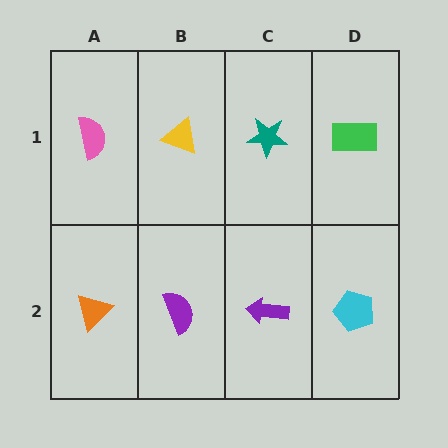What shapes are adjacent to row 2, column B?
A yellow triangle (row 1, column B), an orange triangle (row 2, column A), a purple arrow (row 2, column C).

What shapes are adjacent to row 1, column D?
A cyan pentagon (row 2, column D), a teal star (row 1, column C).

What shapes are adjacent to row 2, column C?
A teal star (row 1, column C), a purple semicircle (row 2, column B), a cyan pentagon (row 2, column D).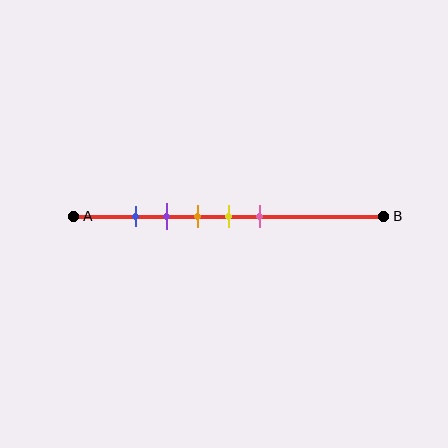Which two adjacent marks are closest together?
The blue and purple marks are the closest adjacent pair.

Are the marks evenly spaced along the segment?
Yes, the marks are approximately evenly spaced.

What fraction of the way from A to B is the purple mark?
The purple mark is approximately 30% (0.3) of the way from A to B.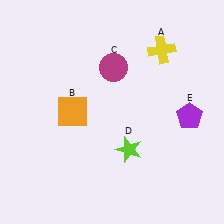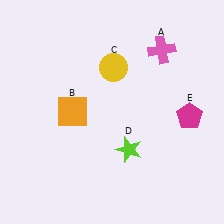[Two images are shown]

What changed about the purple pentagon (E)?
In Image 1, E is purple. In Image 2, it changed to magenta.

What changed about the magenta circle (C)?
In Image 1, C is magenta. In Image 2, it changed to yellow.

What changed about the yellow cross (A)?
In Image 1, A is yellow. In Image 2, it changed to pink.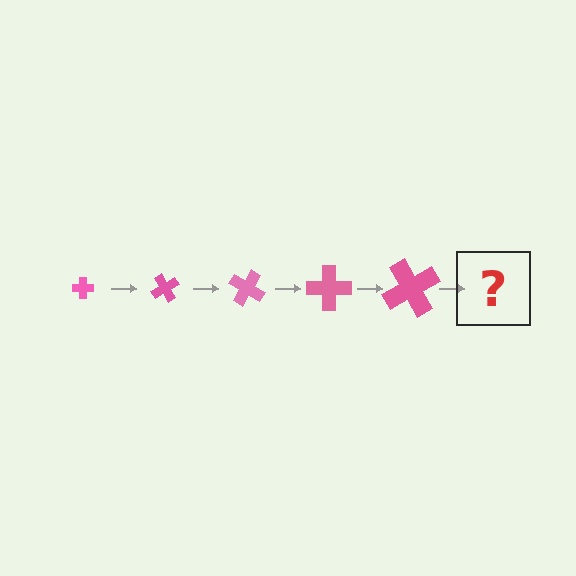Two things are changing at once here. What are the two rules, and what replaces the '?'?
The two rules are that the cross grows larger each step and it rotates 60 degrees each step. The '?' should be a cross, larger than the previous one and rotated 300 degrees from the start.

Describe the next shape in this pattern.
It should be a cross, larger than the previous one and rotated 300 degrees from the start.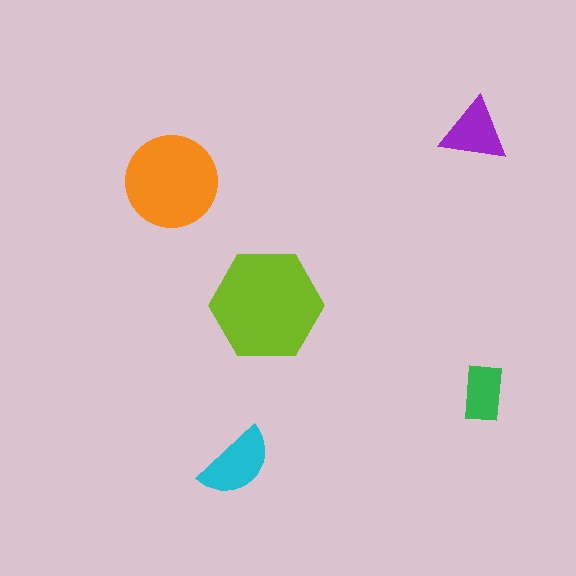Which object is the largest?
The lime hexagon.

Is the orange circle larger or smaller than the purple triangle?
Larger.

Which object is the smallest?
The green rectangle.